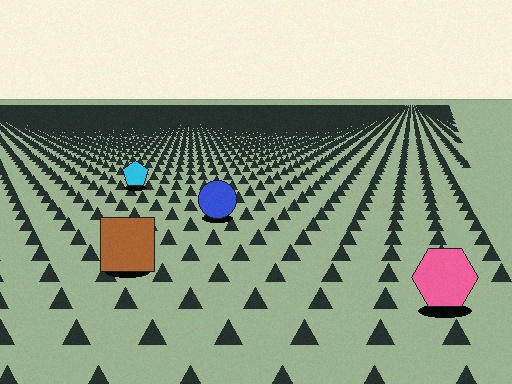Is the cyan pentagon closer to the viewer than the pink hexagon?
No. The pink hexagon is closer — you can tell from the texture gradient: the ground texture is coarser near it.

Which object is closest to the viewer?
The pink hexagon is closest. The texture marks near it are larger and more spread out.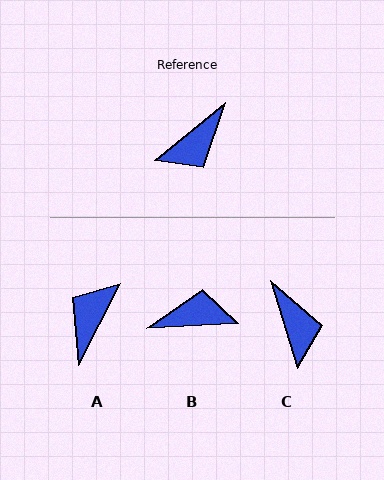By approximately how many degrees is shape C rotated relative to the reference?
Approximately 68 degrees counter-clockwise.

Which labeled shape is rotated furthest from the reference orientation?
A, about 156 degrees away.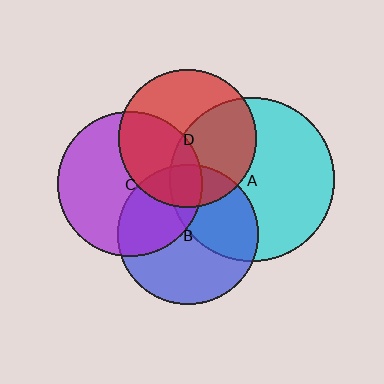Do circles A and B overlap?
Yes.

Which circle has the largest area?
Circle A (cyan).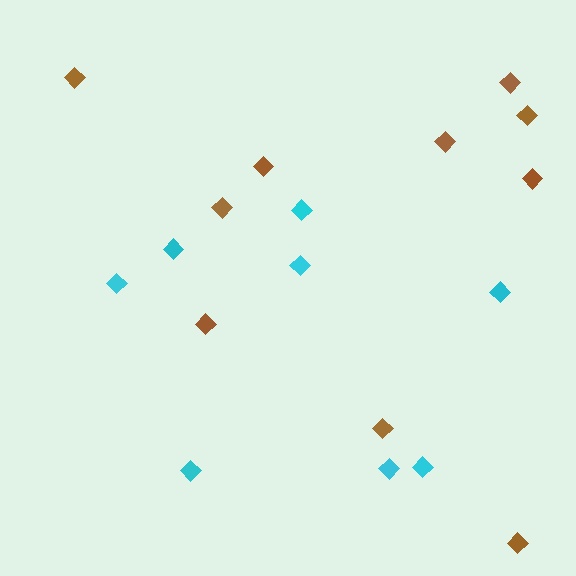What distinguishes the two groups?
There are 2 groups: one group of cyan diamonds (8) and one group of brown diamonds (10).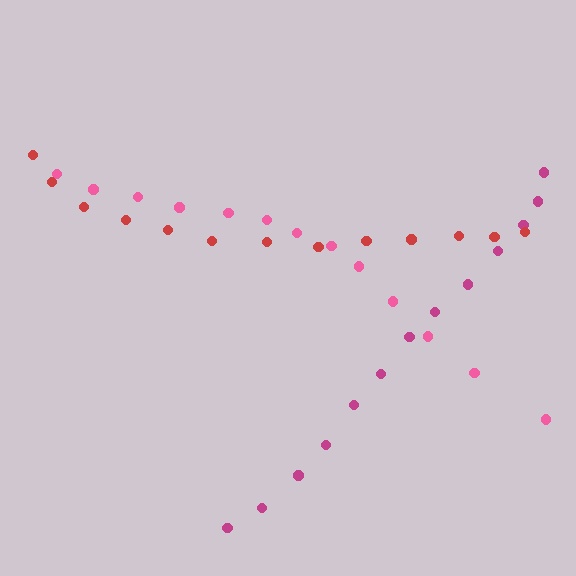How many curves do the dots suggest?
There are 3 distinct paths.